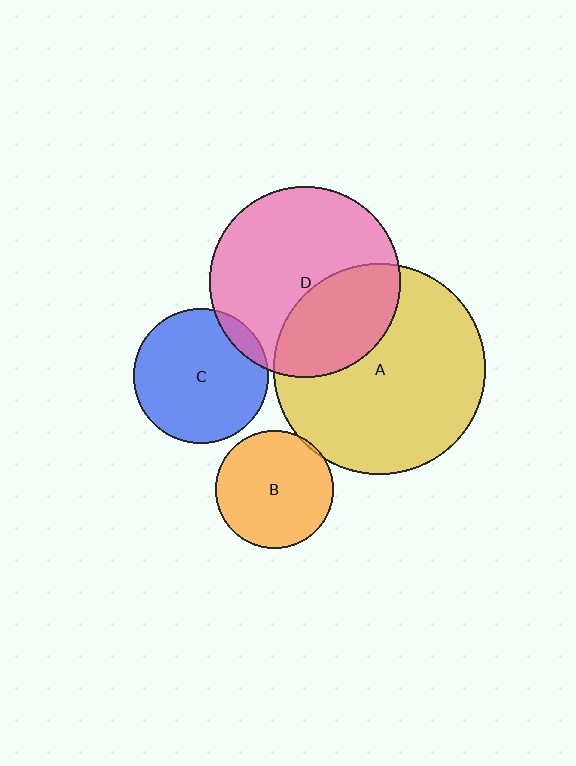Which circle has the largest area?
Circle A (yellow).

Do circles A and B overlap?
Yes.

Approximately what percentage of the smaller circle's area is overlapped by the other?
Approximately 5%.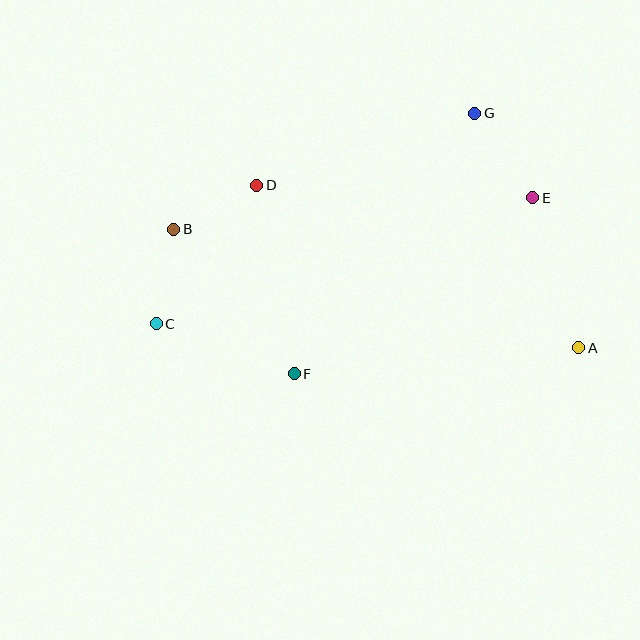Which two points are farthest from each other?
Points A and C are farthest from each other.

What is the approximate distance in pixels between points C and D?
The distance between C and D is approximately 171 pixels.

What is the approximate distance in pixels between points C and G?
The distance between C and G is approximately 382 pixels.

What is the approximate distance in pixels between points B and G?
The distance between B and G is approximately 323 pixels.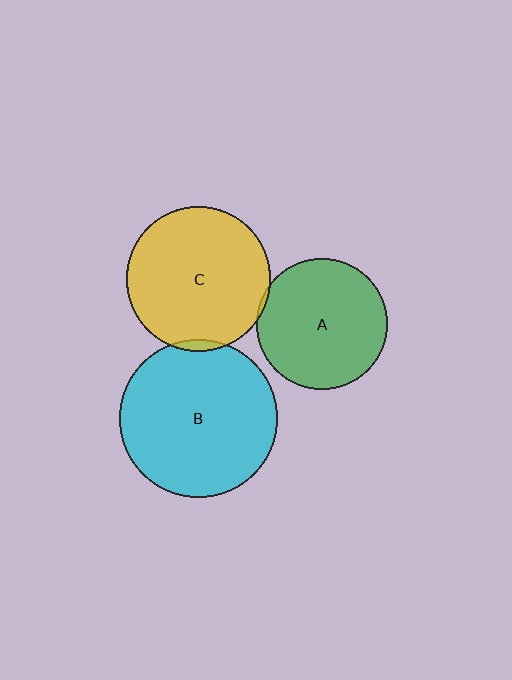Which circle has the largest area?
Circle B (cyan).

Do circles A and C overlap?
Yes.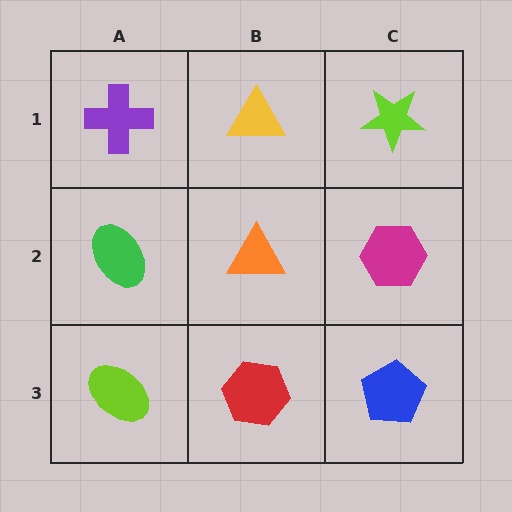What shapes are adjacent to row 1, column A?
A green ellipse (row 2, column A), a yellow triangle (row 1, column B).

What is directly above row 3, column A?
A green ellipse.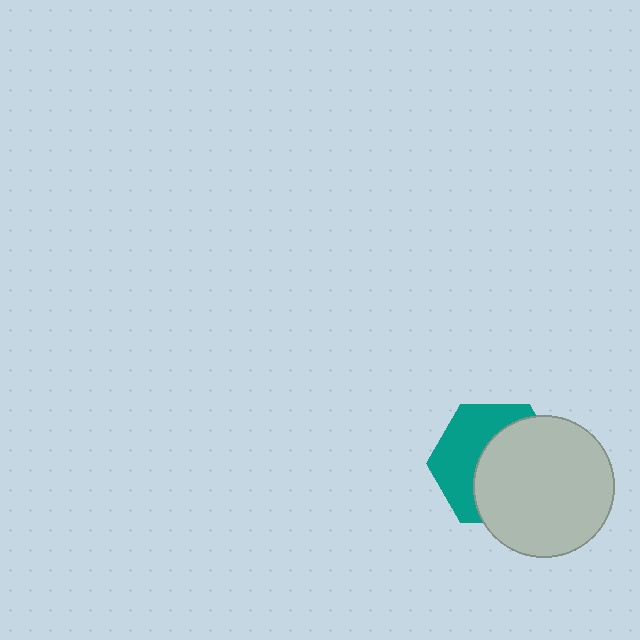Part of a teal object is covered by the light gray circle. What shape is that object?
It is a hexagon.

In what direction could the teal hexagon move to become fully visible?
The teal hexagon could move left. That would shift it out from behind the light gray circle entirely.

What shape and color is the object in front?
The object in front is a light gray circle.